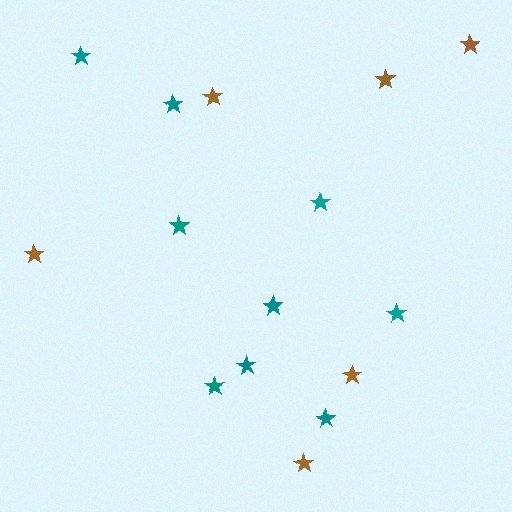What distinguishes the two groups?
There are 2 groups: one group of teal stars (9) and one group of brown stars (6).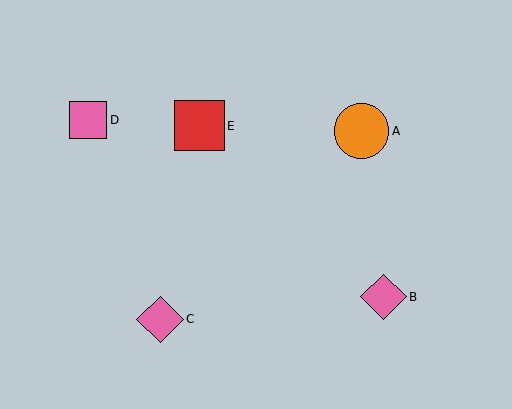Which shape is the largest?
The orange circle (labeled A) is the largest.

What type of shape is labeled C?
Shape C is a pink diamond.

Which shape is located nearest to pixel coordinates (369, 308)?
The pink diamond (labeled B) at (383, 297) is nearest to that location.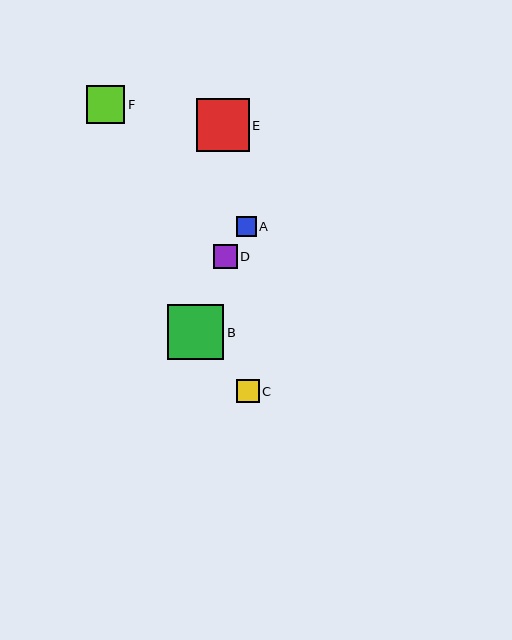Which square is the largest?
Square B is the largest with a size of approximately 56 pixels.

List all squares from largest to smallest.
From largest to smallest: B, E, F, D, C, A.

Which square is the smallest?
Square A is the smallest with a size of approximately 20 pixels.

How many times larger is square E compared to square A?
Square E is approximately 2.7 times the size of square A.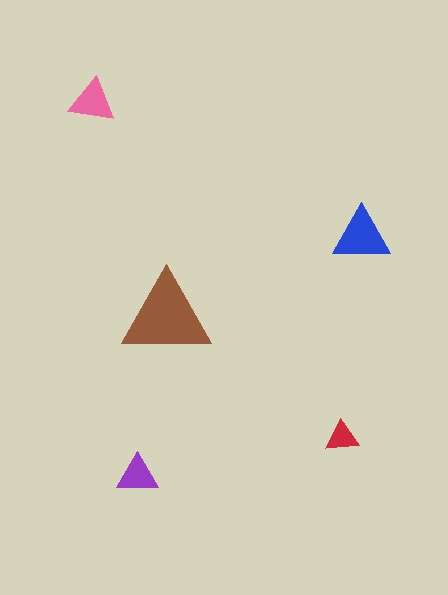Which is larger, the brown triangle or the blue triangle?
The brown one.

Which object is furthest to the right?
The blue triangle is rightmost.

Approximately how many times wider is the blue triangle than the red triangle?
About 1.5 times wider.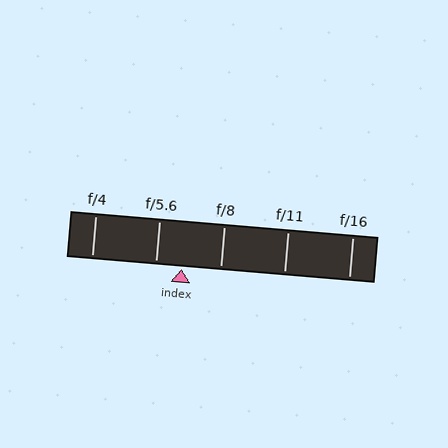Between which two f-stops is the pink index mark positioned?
The index mark is between f/5.6 and f/8.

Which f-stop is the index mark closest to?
The index mark is closest to f/5.6.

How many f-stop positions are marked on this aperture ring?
There are 5 f-stop positions marked.